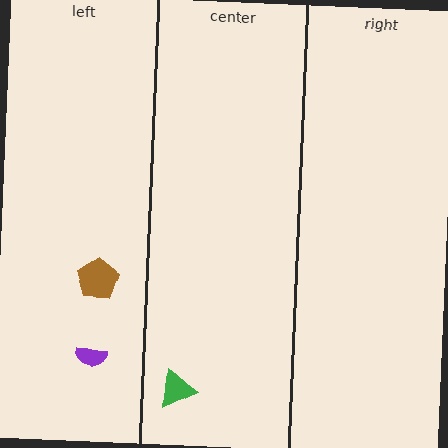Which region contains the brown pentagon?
The left region.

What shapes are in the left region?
The brown pentagon, the purple semicircle.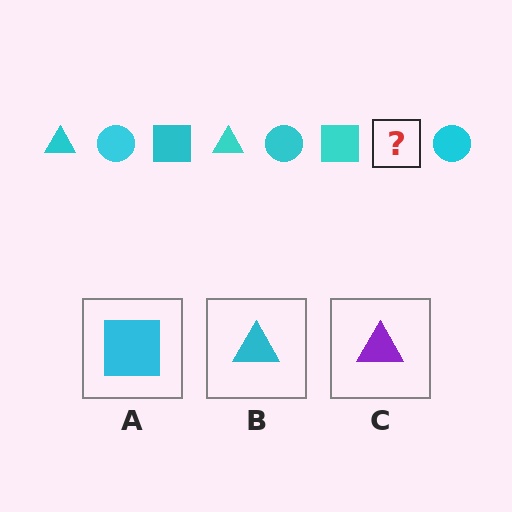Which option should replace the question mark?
Option B.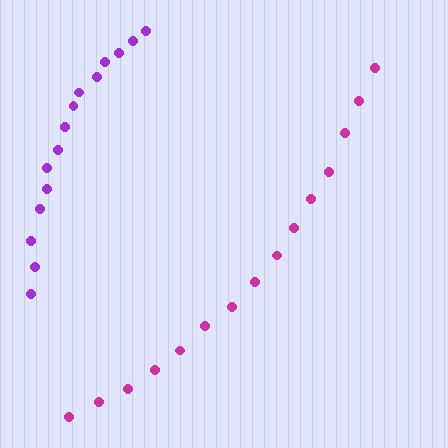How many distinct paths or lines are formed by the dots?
There are 2 distinct paths.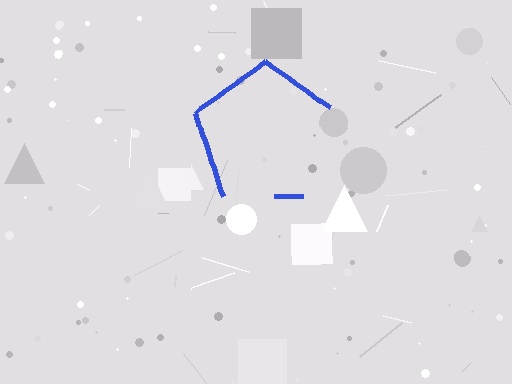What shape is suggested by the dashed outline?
The dashed outline suggests a pentagon.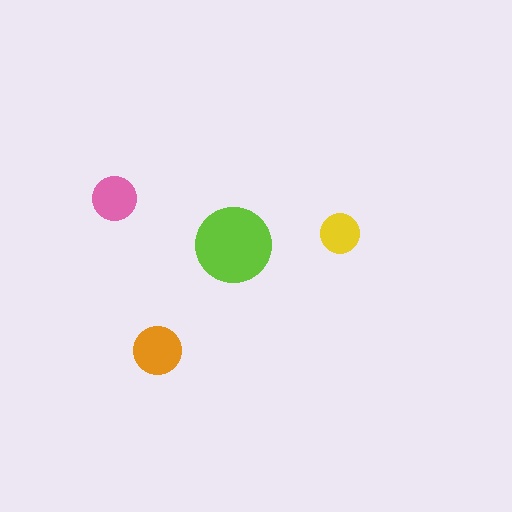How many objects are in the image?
There are 4 objects in the image.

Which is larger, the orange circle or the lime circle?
The lime one.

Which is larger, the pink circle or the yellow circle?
The pink one.